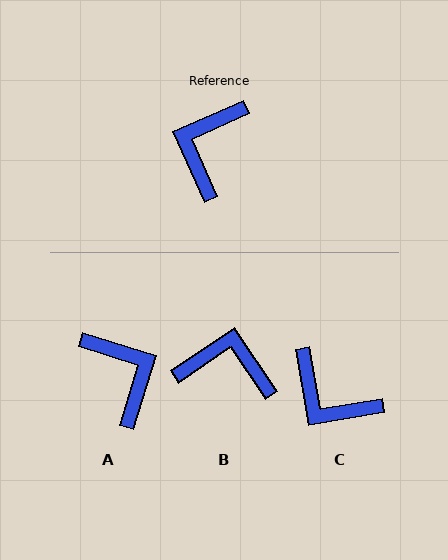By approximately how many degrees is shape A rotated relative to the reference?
Approximately 131 degrees clockwise.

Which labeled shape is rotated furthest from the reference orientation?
A, about 131 degrees away.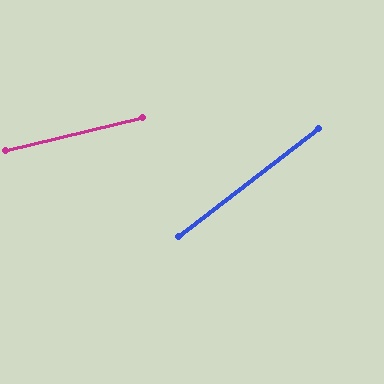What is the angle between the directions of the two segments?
Approximately 25 degrees.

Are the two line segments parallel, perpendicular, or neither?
Neither parallel nor perpendicular — they differ by about 25°.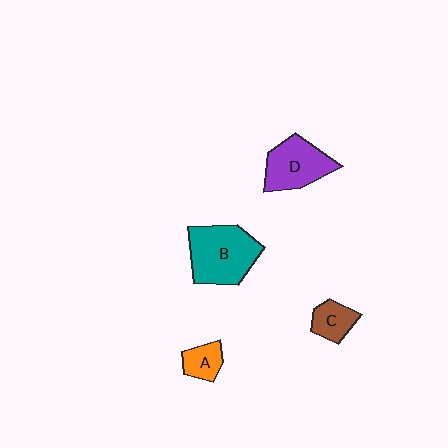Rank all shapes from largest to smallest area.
From largest to smallest: B (teal), D (purple), C (brown), A (orange).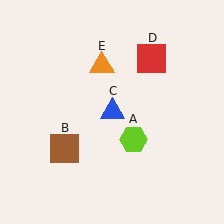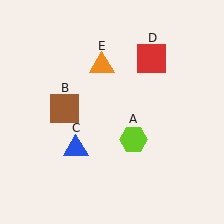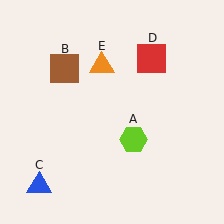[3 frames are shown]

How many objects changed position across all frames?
2 objects changed position: brown square (object B), blue triangle (object C).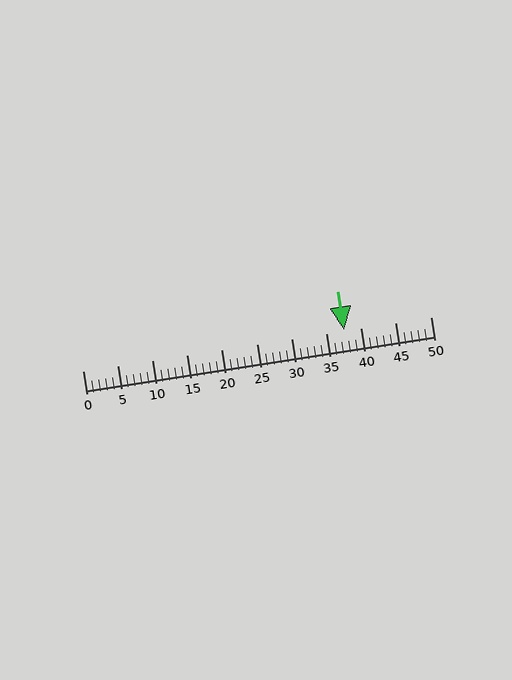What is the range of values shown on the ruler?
The ruler shows values from 0 to 50.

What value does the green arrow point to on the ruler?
The green arrow points to approximately 38.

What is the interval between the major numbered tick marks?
The major tick marks are spaced 5 units apart.